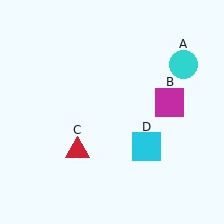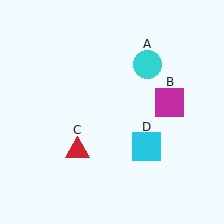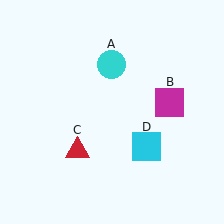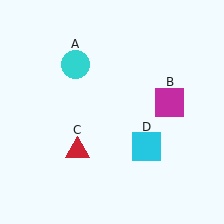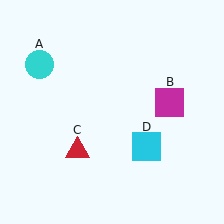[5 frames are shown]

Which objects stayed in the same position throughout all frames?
Magenta square (object B) and red triangle (object C) and cyan square (object D) remained stationary.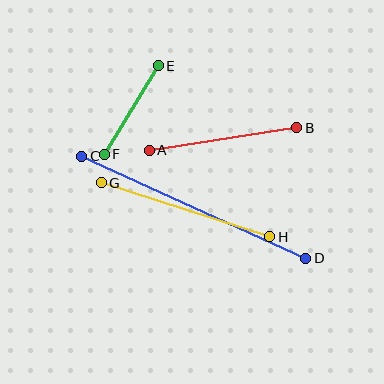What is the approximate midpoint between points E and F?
The midpoint is at approximately (131, 110) pixels.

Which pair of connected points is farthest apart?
Points C and D are farthest apart.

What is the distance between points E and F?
The distance is approximately 103 pixels.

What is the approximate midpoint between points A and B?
The midpoint is at approximately (223, 139) pixels.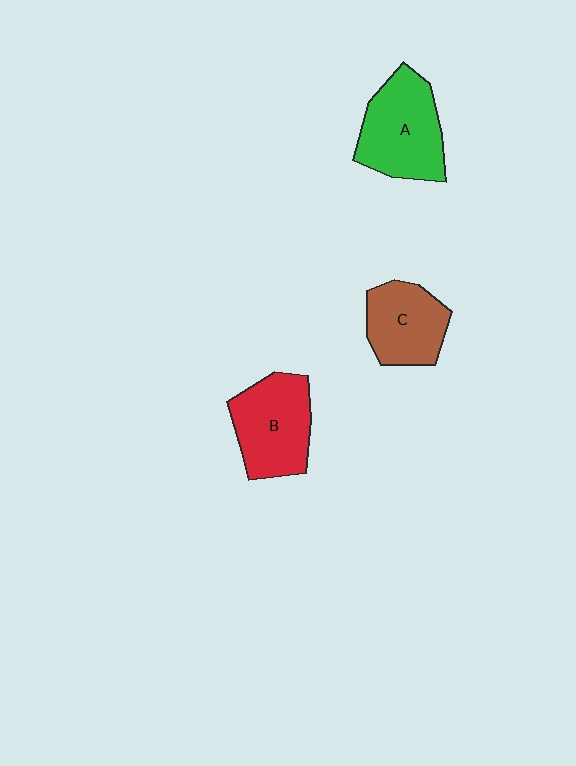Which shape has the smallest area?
Shape C (brown).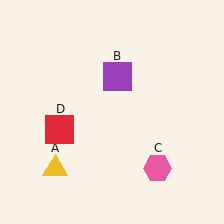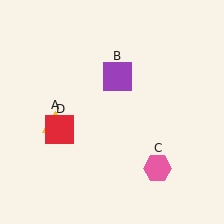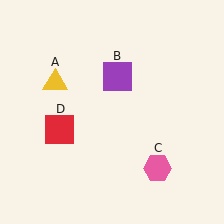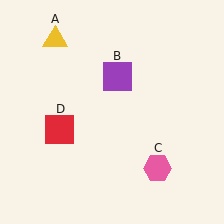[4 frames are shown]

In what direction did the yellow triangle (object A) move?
The yellow triangle (object A) moved up.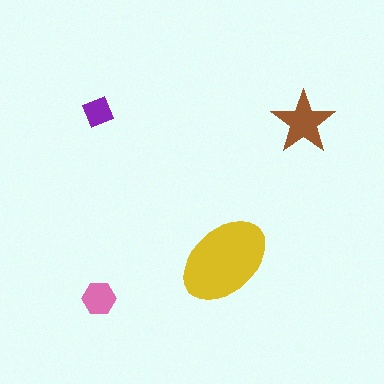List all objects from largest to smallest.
The yellow ellipse, the brown star, the pink hexagon, the purple diamond.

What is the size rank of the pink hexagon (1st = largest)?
3rd.